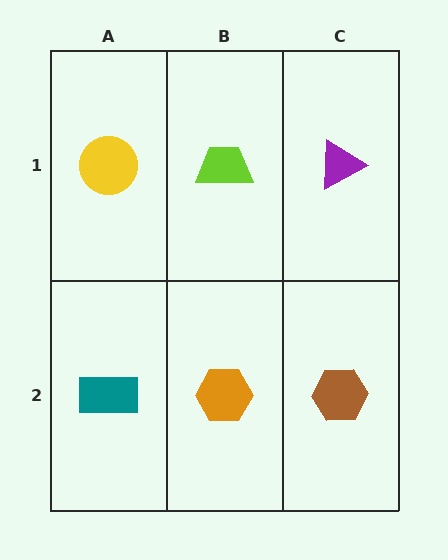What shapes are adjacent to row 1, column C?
A brown hexagon (row 2, column C), a lime trapezoid (row 1, column B).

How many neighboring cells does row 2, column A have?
2.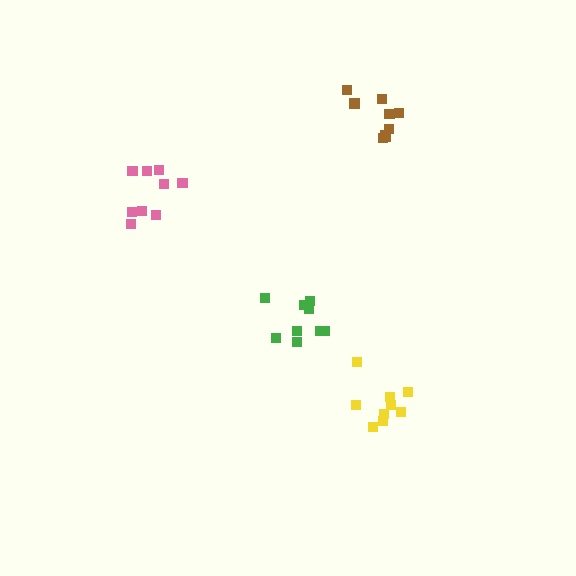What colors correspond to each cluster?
The clusters are colored: green, pink, yellow, brown.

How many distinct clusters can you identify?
There are 4 distinct clusters.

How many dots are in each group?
Group 1: 9 dots, Group 2: 9 dots, Group 3: 9 dots, Group 4: 9 dots (36 total).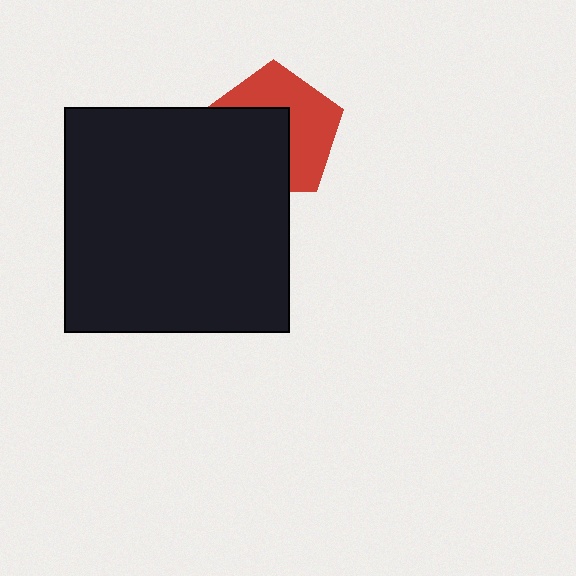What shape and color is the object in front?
The object in front is a black square.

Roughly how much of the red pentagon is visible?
About half of it is visible (roughly 52%).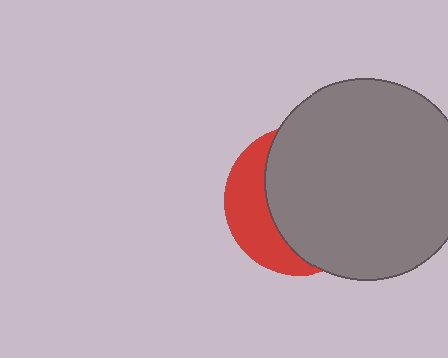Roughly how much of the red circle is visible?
A small part of it is visible (roughly 32%).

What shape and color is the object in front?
The object in front is a gray circle.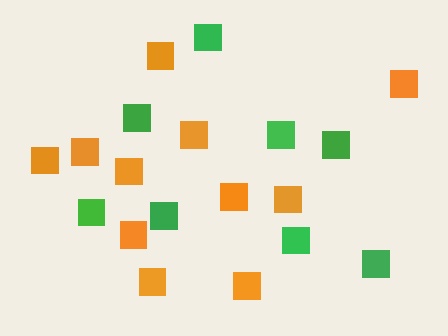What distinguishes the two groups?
There are 2 groups: one group of orange squares (11) and one group of green squares (8).